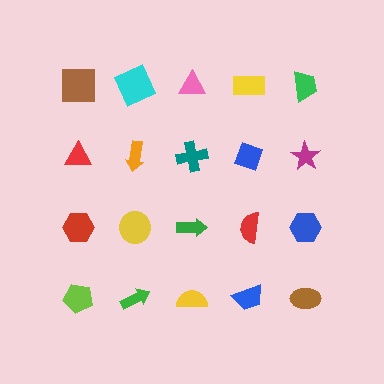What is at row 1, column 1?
A brown square.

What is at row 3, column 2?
A yellow circle.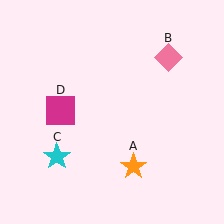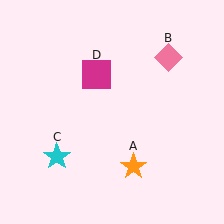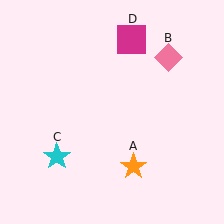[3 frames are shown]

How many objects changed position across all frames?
1 object changed position: magenta square (object D).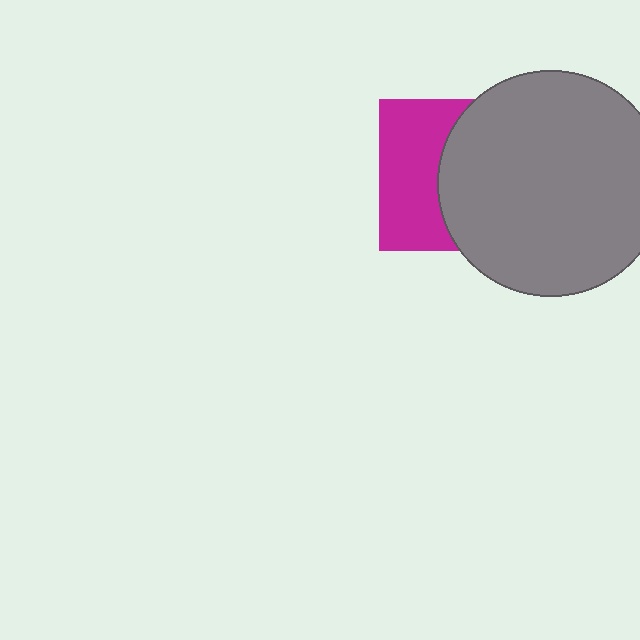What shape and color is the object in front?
The object in front is a gray circle.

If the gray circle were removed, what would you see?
You would see the complete magenta square.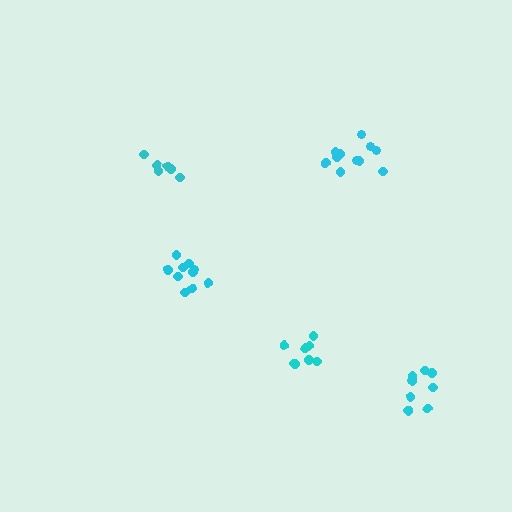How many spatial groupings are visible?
There are 5 spatial groupings.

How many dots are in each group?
Group 1: 8 dots, Group 2: 11 dots, Group 3: 6 dots, Group 4: 10 dots, Group 5: 10 dots (45 total).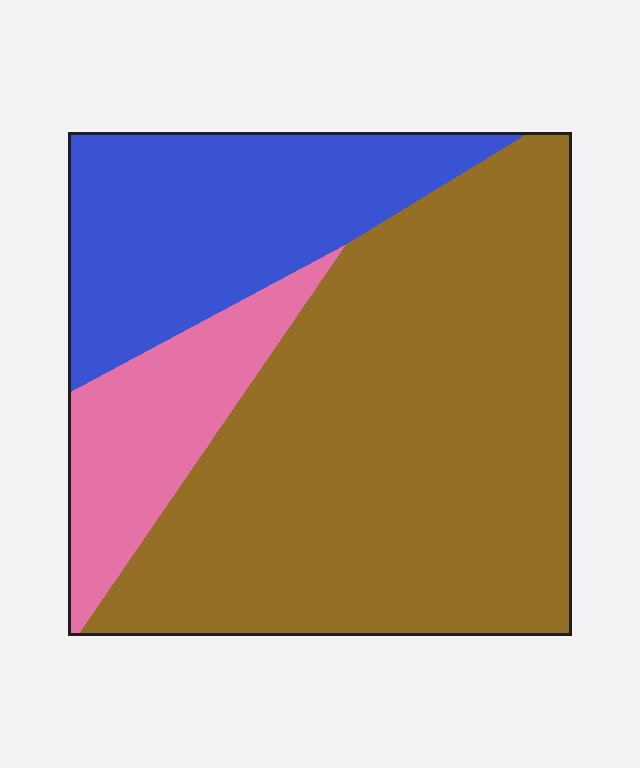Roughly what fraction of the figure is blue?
Blue covers 25% of the figure.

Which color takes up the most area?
Brown, at roughly 60%.